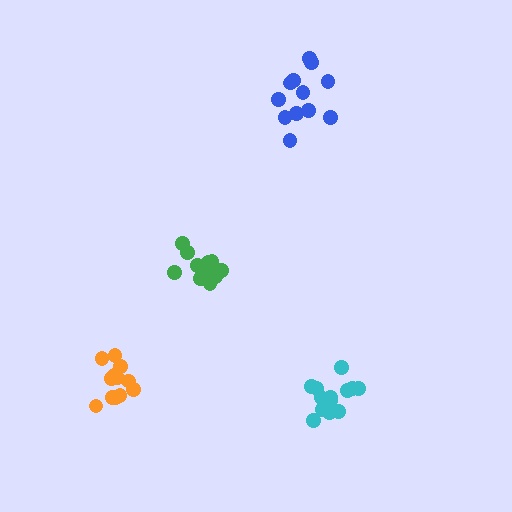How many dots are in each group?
Group 1: 12 dots, Group 2: 12 dots, Group 3: 14 dots, Group 4: 12 dots (50 total).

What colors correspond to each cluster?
The clusters are colored: green, orange, cyan, blue.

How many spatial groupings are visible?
There are 4 spatial groupings.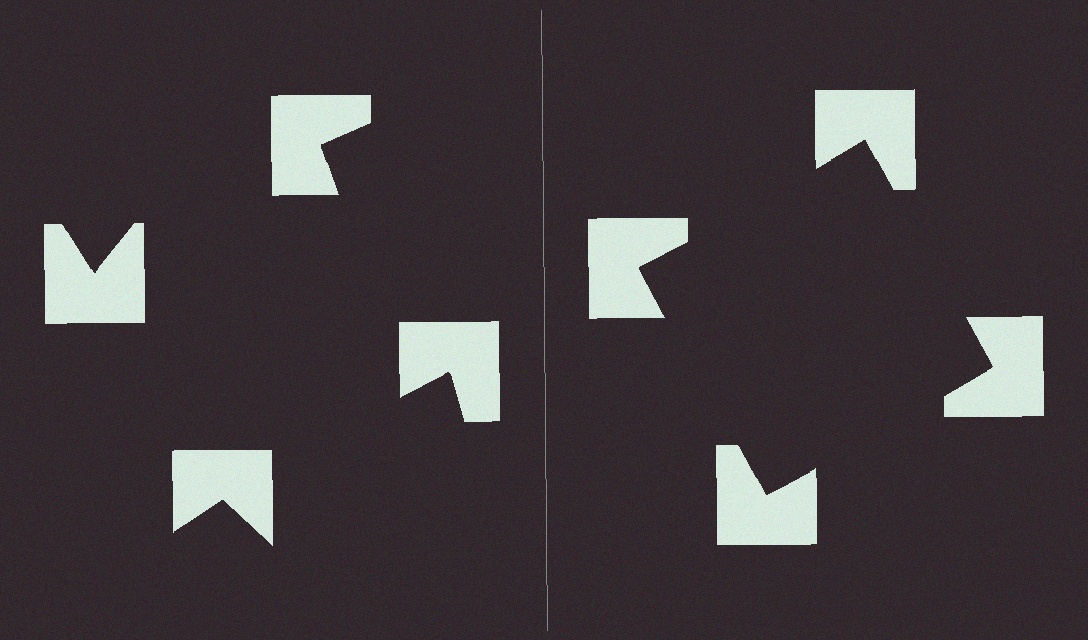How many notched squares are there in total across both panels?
8 — 4 on each side.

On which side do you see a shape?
An illusory square appears on the right side. On the left side the wedge cuts are rotated, so no coherent shape forms.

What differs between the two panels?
The notched squares are positioned identically on both sides; only the wedge orientations differ. On the right they align to a square; on the left they are misaligned.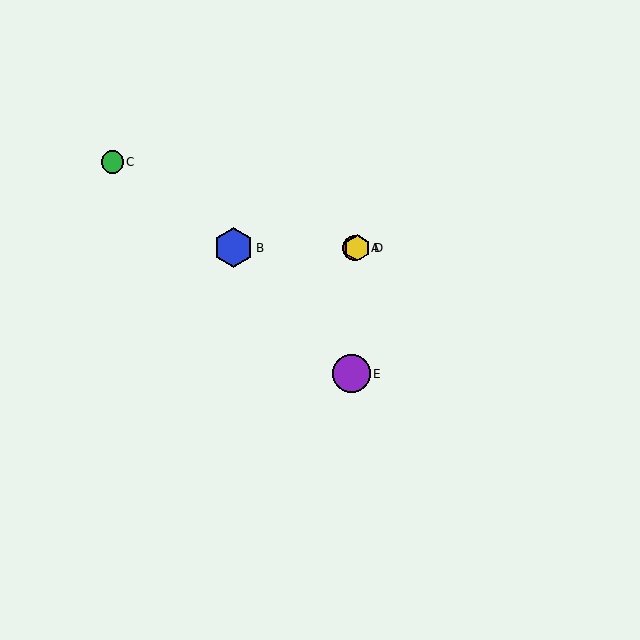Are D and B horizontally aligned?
Yes, both are at y≈248.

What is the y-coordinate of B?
Object B is at y≈248.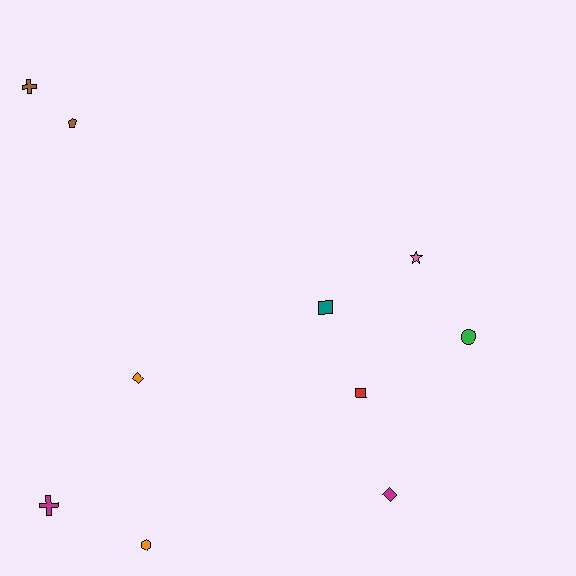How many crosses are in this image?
There are 2 crosses.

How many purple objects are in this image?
There are no purple objects.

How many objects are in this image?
There are 10 objects.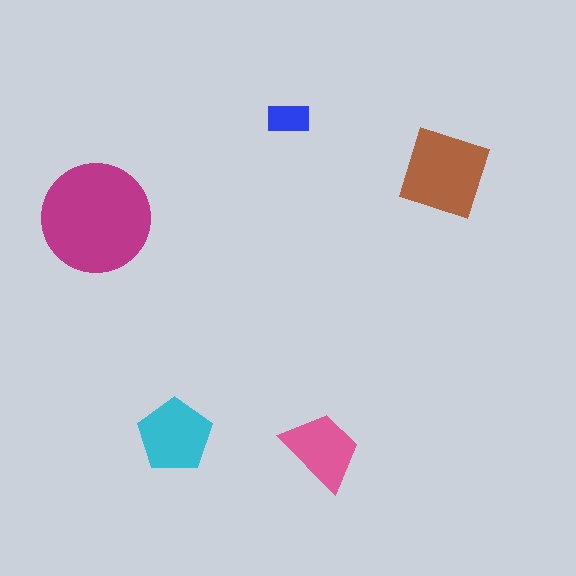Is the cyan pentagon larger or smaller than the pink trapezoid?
Larger.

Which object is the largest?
The magenta circle.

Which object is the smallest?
The blue rectangle.